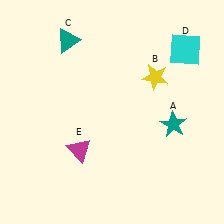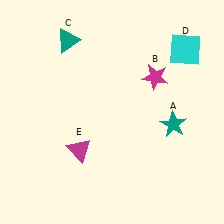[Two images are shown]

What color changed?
The star (B) changed from yellow in Image 1 to magenta in Image 2.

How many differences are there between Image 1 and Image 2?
There is 1 difference between the two images.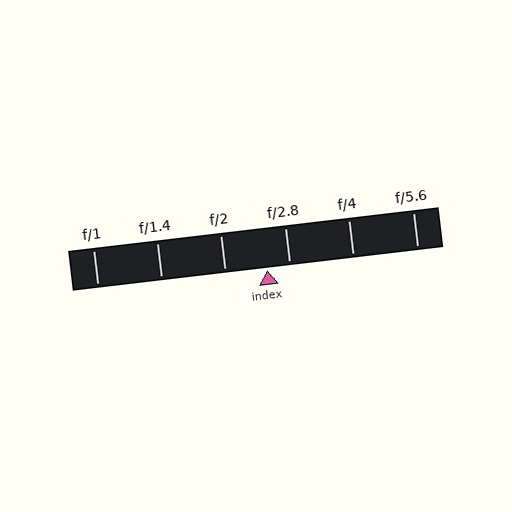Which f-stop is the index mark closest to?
The index mark is closest to f/2.8.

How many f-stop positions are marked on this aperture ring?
There are 6 f-stop positions marked.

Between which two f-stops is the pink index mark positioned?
The index mark is between f/2 and f/2.8.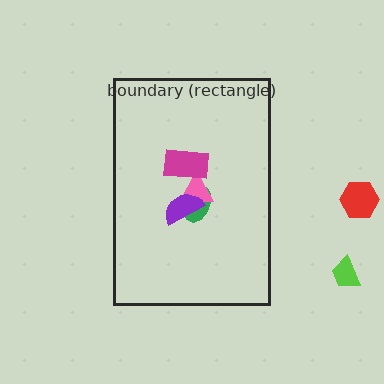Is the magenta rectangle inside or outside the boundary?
Inside.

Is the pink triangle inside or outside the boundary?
Inside.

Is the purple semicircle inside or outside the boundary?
Inside.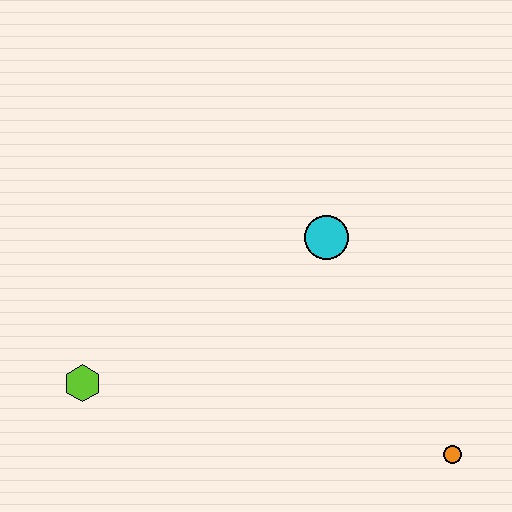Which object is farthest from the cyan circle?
The lime hexagon is farthest from the cyan circle.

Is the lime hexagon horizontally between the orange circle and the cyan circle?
No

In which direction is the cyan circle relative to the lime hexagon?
The cyan circle is to the right of the lime hexagon.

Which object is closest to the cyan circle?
The orange circle is closest to the cyan circle.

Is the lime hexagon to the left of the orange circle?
Yes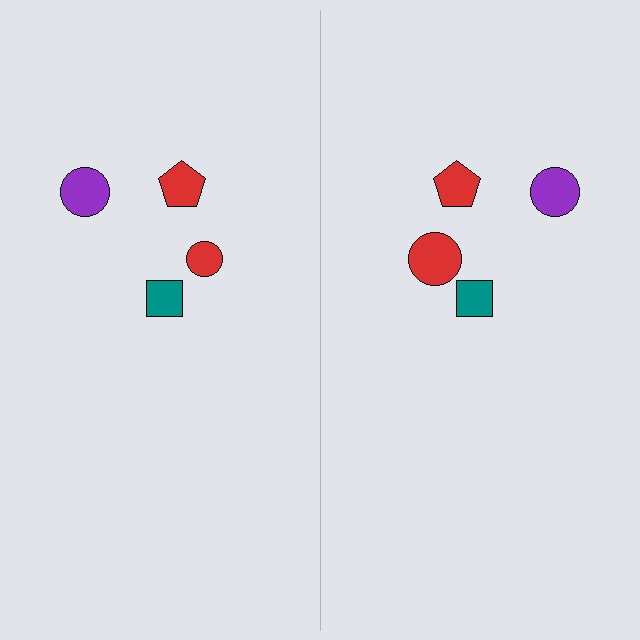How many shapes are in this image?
There are 8 shapes in this image.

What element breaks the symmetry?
The red circle on the right side has a different size than its mirror counterpart.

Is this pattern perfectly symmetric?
No, the pattern is not perfectly symmetric. The red circle on the right side has a different size than its mirror counterpart.